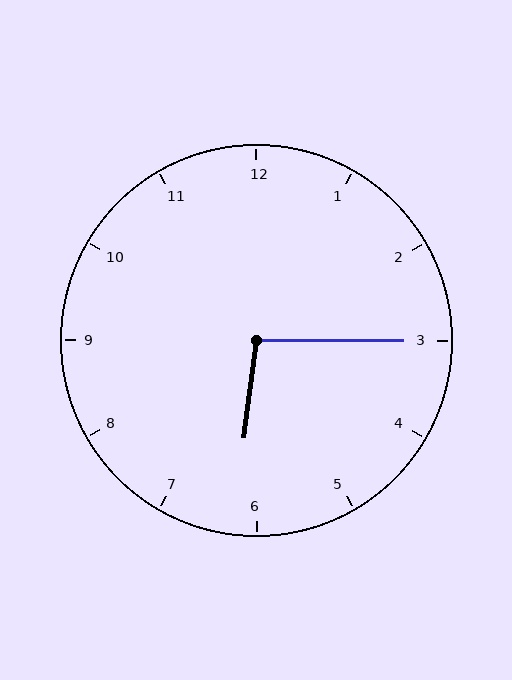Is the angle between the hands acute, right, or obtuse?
It is obtuse.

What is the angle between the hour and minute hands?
Approximately 98 degrees.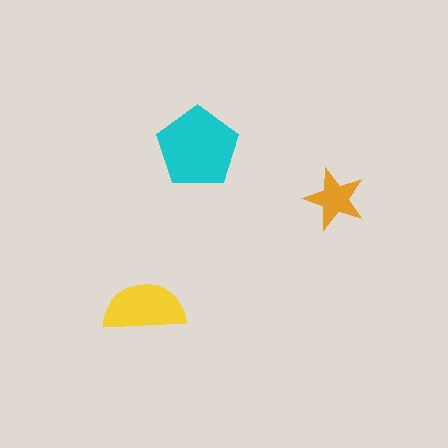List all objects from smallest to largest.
The orange star, the yellow semicircle, the cyan pentagon.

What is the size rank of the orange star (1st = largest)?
3rd.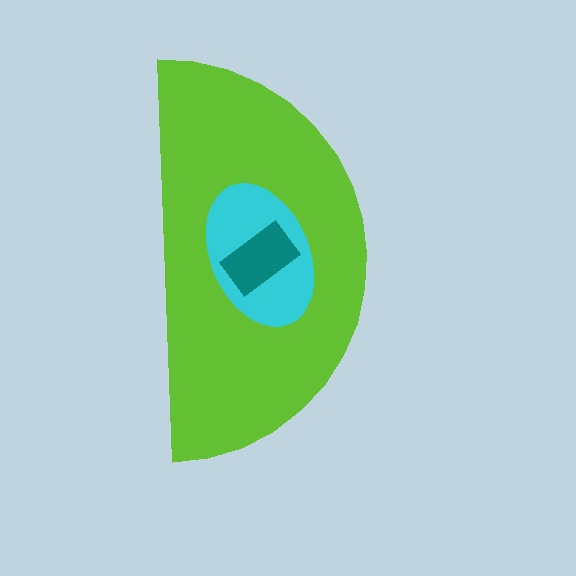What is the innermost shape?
The teal rectangle.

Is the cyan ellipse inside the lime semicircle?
Yes.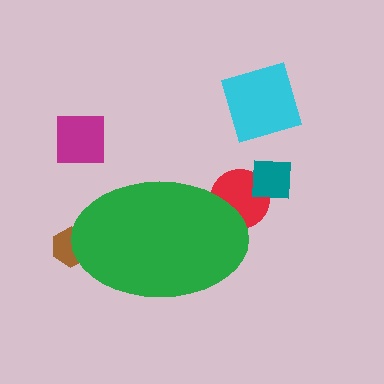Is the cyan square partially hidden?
No, the cyan square is fully visible.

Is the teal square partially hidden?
No, the teal square is fully visible.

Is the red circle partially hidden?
Yes, the red circle is partially hidden behind the green ellipse.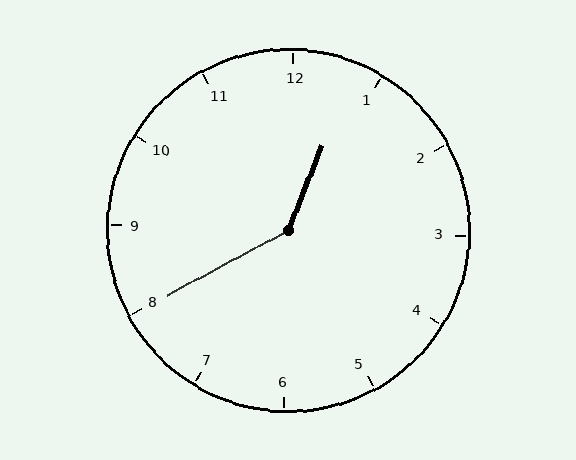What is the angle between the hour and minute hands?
Approximately 140 degrees.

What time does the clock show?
12:40.